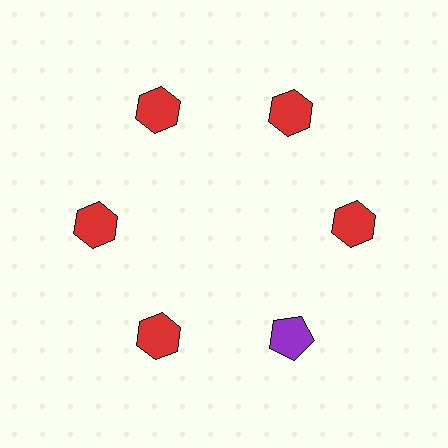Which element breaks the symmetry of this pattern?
The purple pentagon at roughly the 5 o'clock position breaks the symmetry. All other shapes are red hexagons.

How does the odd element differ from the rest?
It differs in both color (purple instead of red) and shape (pentagon instead of hexagon).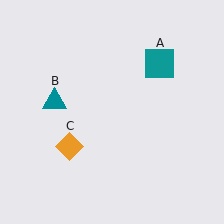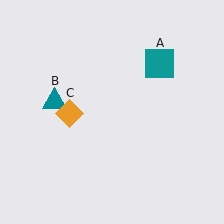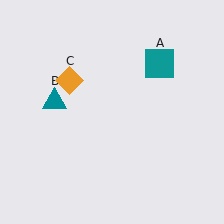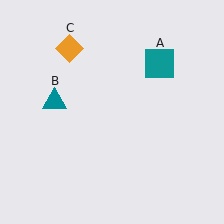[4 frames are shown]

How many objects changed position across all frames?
1 object changed position: orange diamond (object C).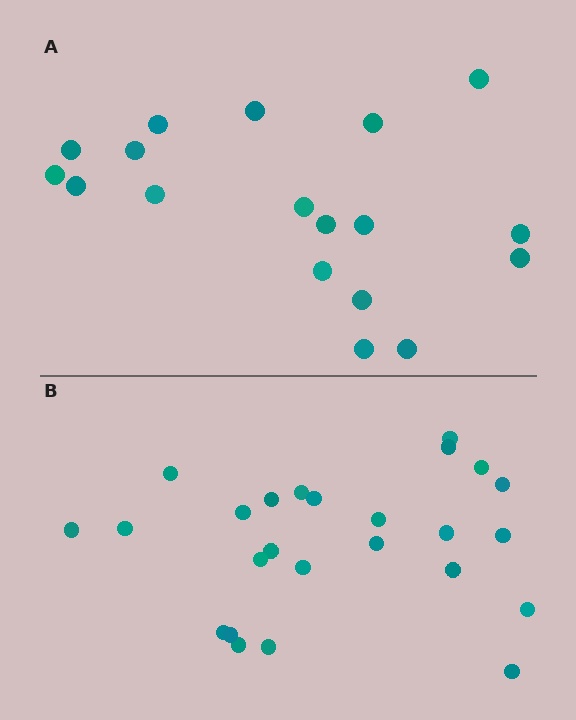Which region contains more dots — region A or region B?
Region B (the bottom region) has more dots.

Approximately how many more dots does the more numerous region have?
Region B has roughly 8 or so more dots than region A.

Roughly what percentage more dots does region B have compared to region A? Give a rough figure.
About 40% more.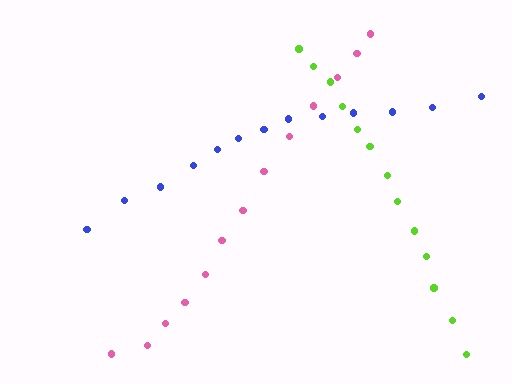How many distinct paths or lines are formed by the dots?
There are 3 distinct paths.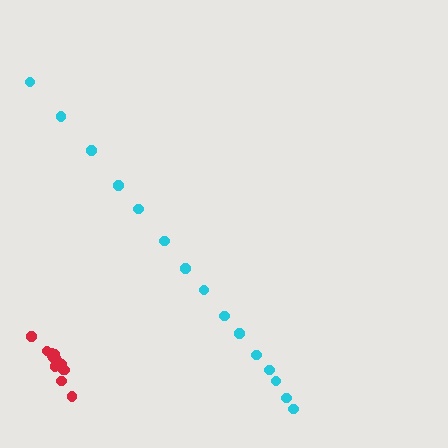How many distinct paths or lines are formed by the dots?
There are 2 distinct paths.